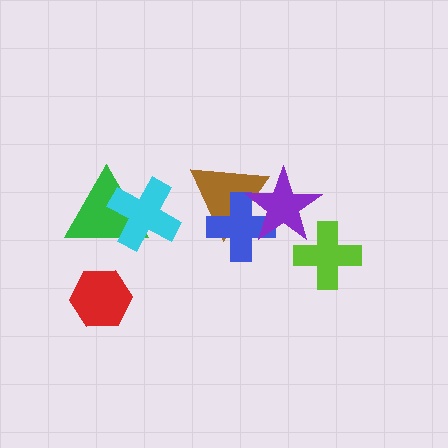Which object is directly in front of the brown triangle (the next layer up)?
The blue cross is directly in front of the brown triangle.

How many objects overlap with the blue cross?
2 objects overlap with the blue cross.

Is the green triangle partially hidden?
Yes, it is partially covered by another shape.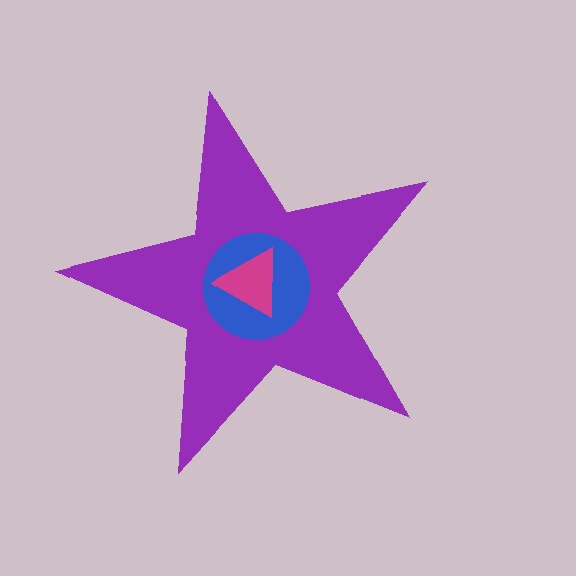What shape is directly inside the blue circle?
The magenta triangle.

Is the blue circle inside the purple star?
Yes.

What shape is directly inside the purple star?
The blue circle.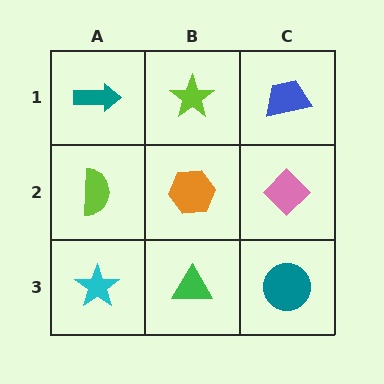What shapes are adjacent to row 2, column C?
A blue trapezoid (row 1, column C), a teal circle (row 3, column C), an orange hexagon (row 2, column B).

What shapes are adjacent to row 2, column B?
A lime star (row 1, column B), a green triangle (row 3, column B), a lime semicircle (row 2, column A), a pink diamond (row 2, column C).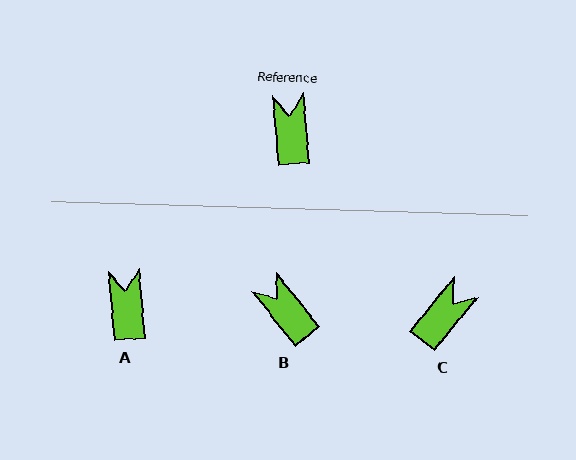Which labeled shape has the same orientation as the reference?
A.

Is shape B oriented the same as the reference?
No, it is off by about 34 degrees.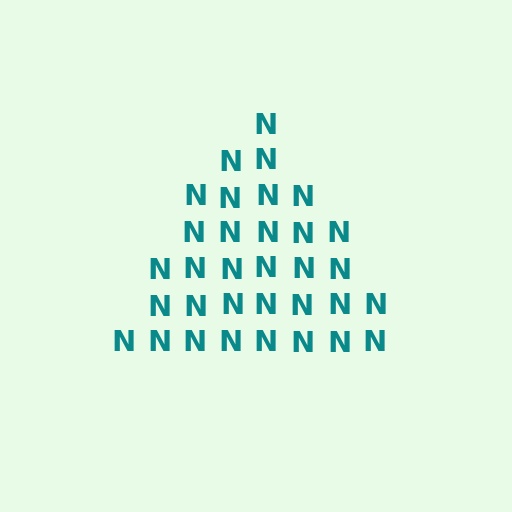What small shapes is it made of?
It is made of small letter N's.